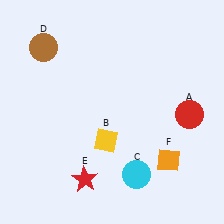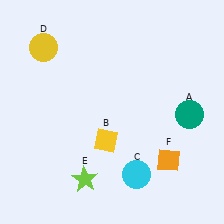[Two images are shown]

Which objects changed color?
A changed from red to teal. D changed from brown to yellow. E changed from red to lime.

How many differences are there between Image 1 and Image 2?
There are 3 differences between the two images.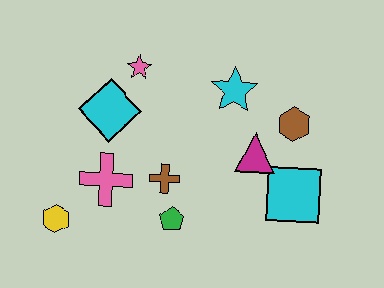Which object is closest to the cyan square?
The magenta triangle is closest to the cyan square.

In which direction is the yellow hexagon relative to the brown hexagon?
The yellow hexagon is to the left of the brown hexagon.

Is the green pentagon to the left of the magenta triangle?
Yes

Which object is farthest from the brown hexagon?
The yellow hexagon is farthest from the brown hexagon.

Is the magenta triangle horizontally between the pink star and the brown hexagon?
Yes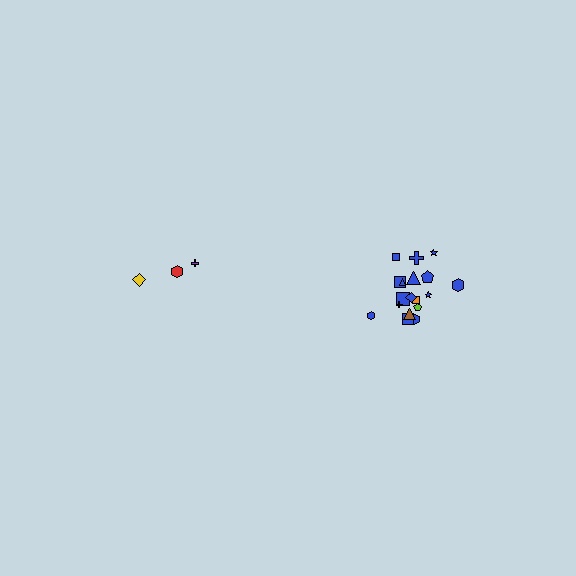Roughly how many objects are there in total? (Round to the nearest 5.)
Roughly 20 objects in total.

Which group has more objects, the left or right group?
The right group.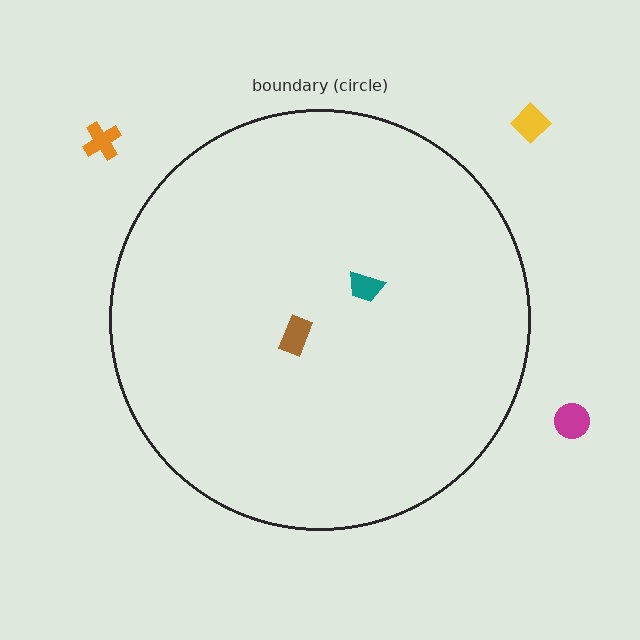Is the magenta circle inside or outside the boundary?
Outside.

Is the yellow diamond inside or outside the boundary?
Outside.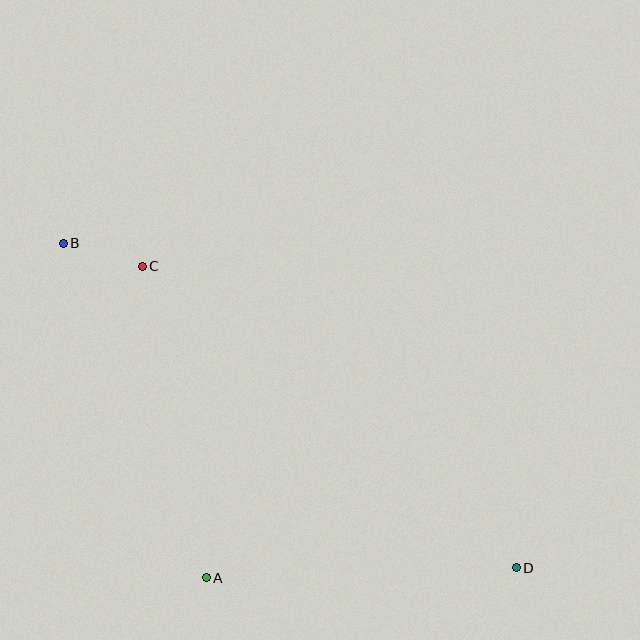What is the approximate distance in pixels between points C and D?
The distance between C and D is approximately 481 pixels.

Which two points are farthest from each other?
Points B and D are farthest from each other.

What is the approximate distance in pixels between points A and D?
The distance between A and D is approximately 310 pixels.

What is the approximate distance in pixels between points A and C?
The distance between A and C is approximately 318 pixels.